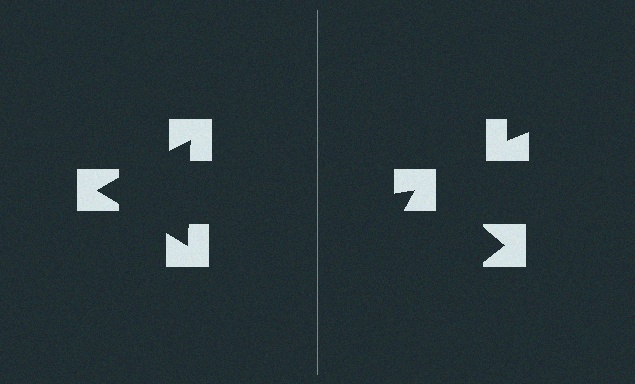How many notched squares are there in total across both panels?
6 — 3 on each side.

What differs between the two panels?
The notched squares are positioned identically on both sides; only the wedge orientations differ. On the left they align to a triangle; on the right they are misaligned.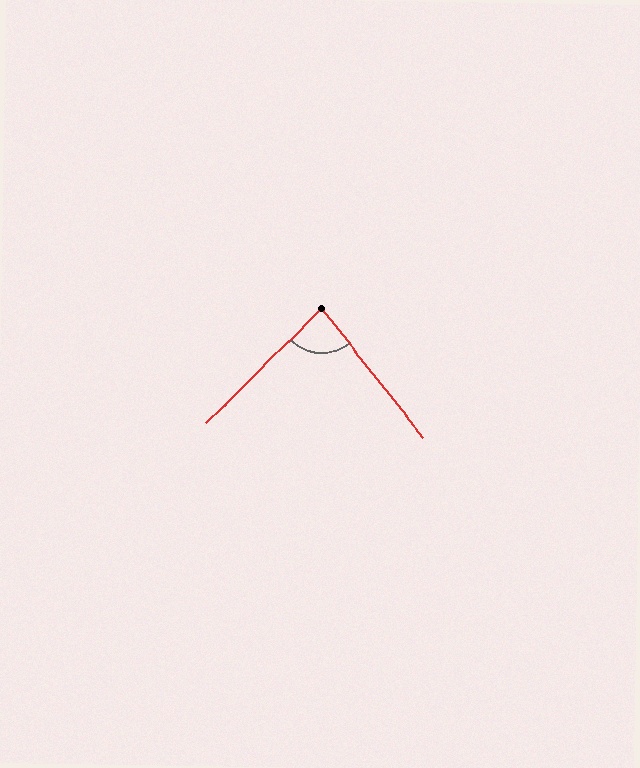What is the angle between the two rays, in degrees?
Approximately 83 degrees.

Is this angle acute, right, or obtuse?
It is acute.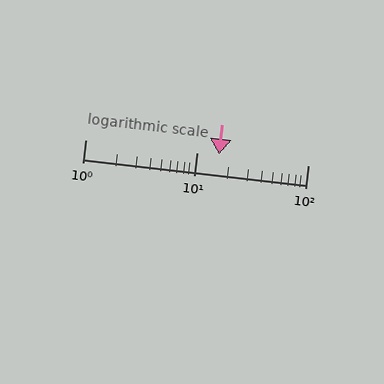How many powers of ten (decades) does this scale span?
The scale spans 2 decades, from 1 to 100.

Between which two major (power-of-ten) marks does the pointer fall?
The pointer is between 10 and 100.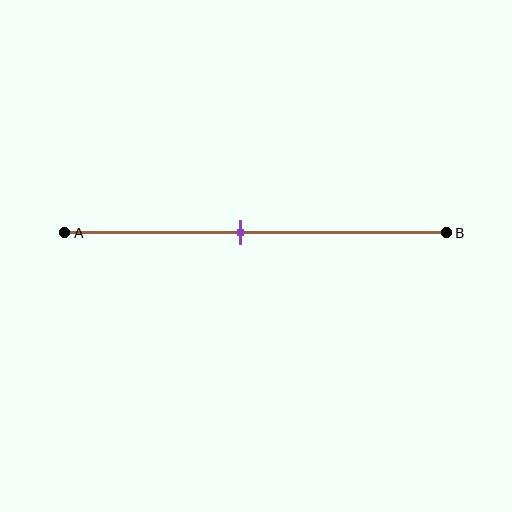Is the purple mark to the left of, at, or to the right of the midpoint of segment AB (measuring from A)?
The purple mark is to the left of the midpoint of segment AB.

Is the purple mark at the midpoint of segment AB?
No, the mark is at about 45% from A, not at the 50% midpoint.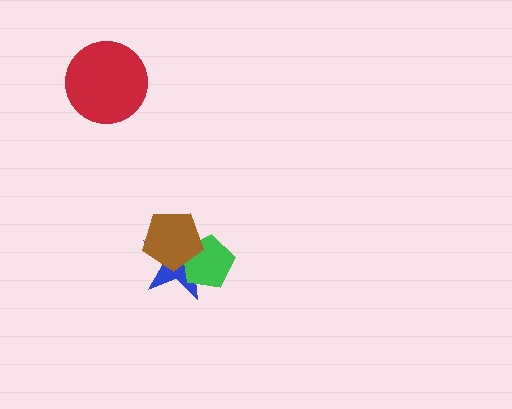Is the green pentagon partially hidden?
Yes, it is partially covered by another shape.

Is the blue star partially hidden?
Yes, it is partially covered by another shape.